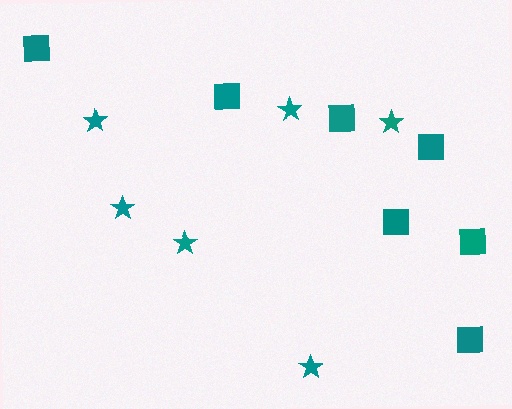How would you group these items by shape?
There are 2 groups: one group of squares (7) and one group of stars (6).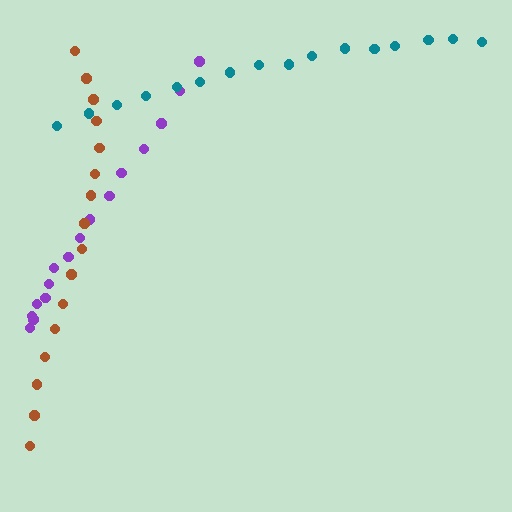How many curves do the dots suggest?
There are 3 distinct paths.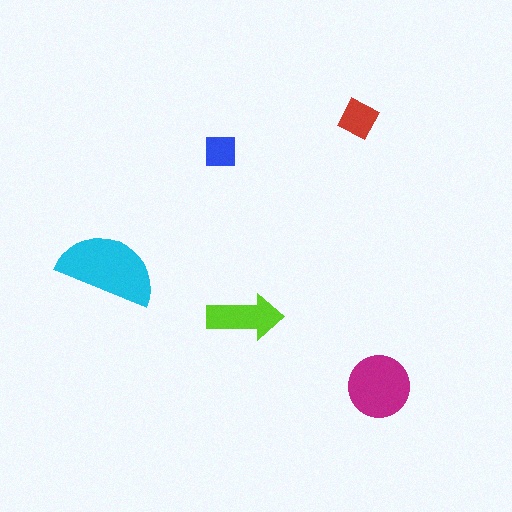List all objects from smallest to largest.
The blue square, the red diamond, the lime arrow, the magenta circle, the cyan semicircle.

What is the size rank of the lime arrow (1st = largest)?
3rd.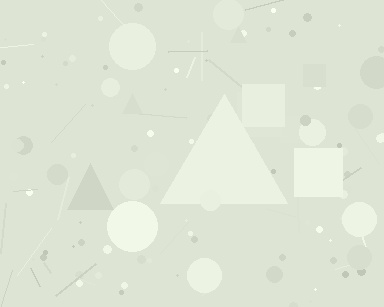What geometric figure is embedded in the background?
A triangle is embedded in the background.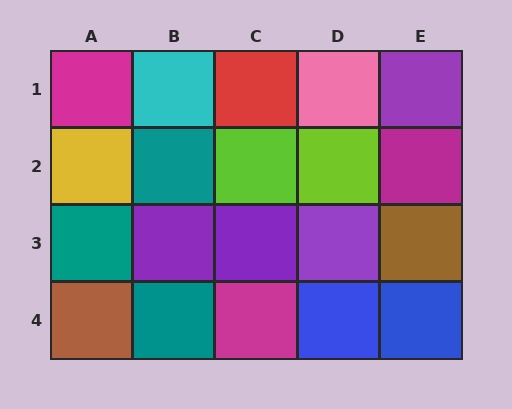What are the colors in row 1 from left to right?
Magenta, cyan, red, pink, purple.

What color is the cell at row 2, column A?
Yellow.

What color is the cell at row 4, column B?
Teal.